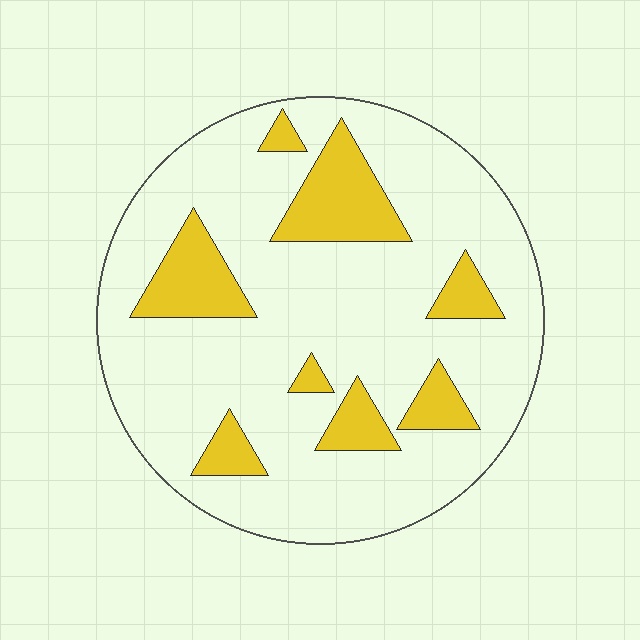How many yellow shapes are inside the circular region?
8.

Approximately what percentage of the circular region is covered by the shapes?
Approximately 20%.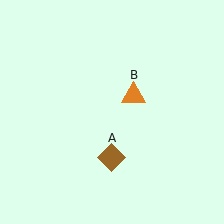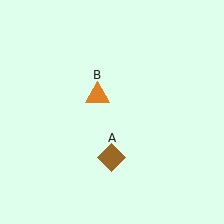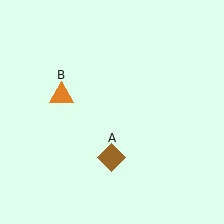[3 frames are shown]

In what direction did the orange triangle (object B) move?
The orange triangle (object B) moved left.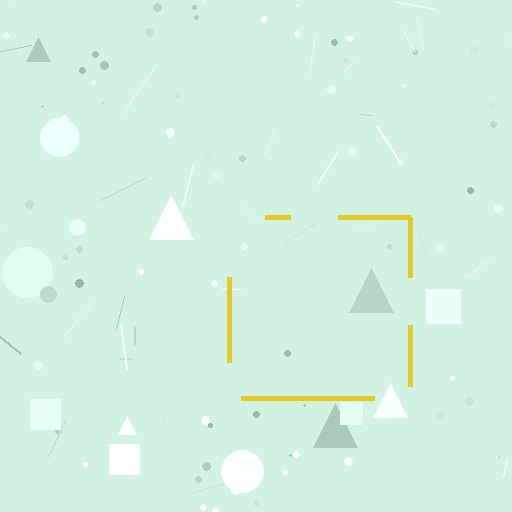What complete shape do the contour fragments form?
The contour fragments form a square.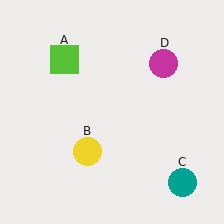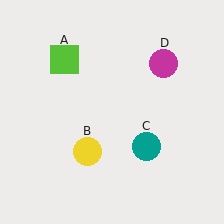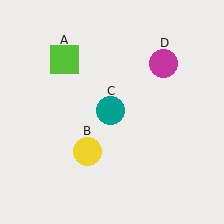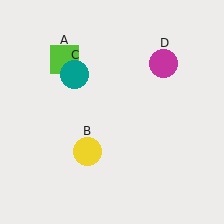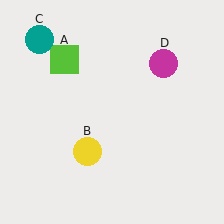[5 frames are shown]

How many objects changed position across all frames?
1 object changed position: teal circle (object C).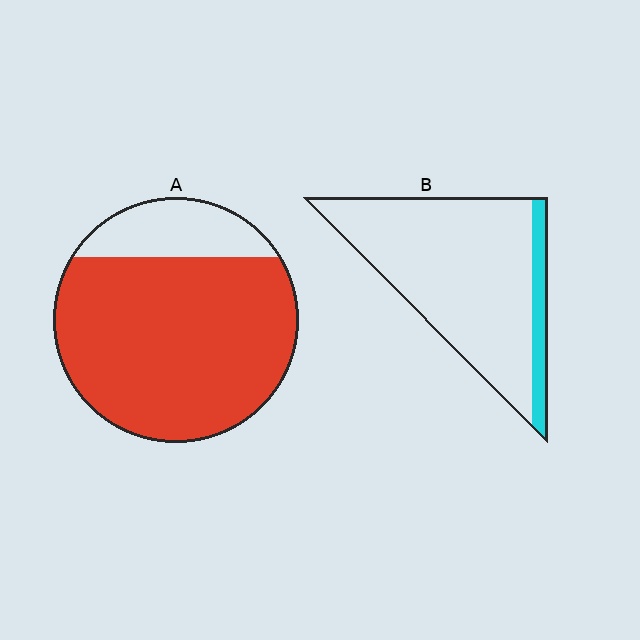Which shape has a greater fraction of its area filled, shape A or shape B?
Shape A.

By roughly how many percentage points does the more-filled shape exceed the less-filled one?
By roughly 70 percentage points (A over B).